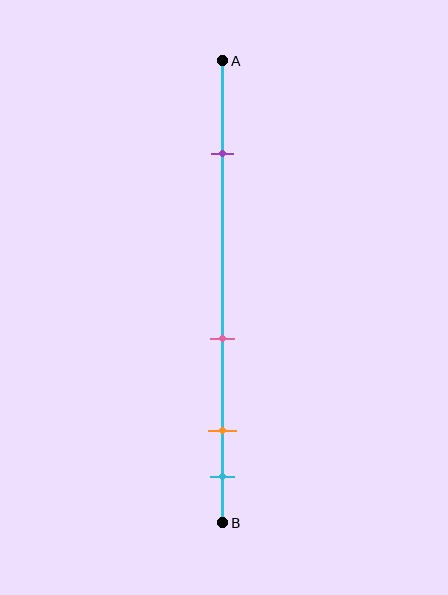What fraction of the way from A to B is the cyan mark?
The cyan mark is approximately 90% (0.9) of the way from A to B.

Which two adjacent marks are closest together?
The orange and cyan marks are the closest adjacent pair.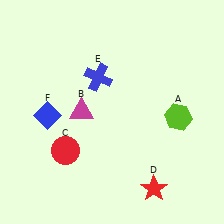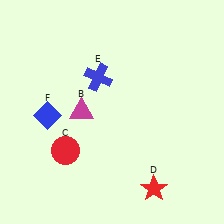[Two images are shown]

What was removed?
The lime hexagon (A) was removed in Image 2.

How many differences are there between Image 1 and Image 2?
There is 1 difference between the two images.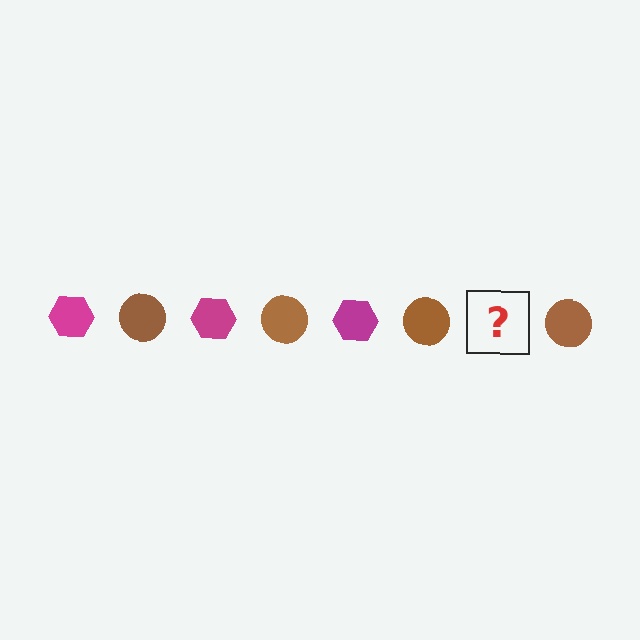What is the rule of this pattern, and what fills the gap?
The rule is that the pattern alternates between magenta hexagon and brown circle. The gap should be filled with a magenta hexagon.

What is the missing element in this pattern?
The missing element is a magenta hexagon.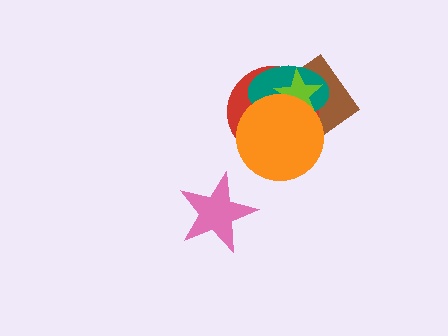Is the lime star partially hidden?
Yes, it is partially covered by another shape.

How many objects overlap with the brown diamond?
4 objects overlap with the brown diamond.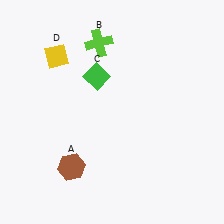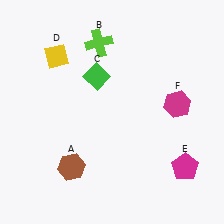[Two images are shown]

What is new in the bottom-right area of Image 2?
A magenta pentagon (E) was added in the bottom-right area of Image 2.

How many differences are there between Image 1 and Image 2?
There are 2 differences between the two images.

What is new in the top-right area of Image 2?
A magenta hexagon (F) was added in the top-right area of Image 2.